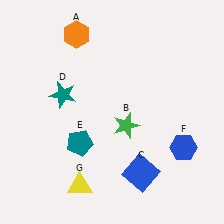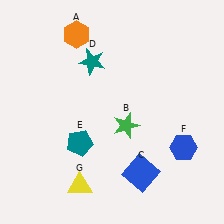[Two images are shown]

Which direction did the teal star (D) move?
The teal star (D) moved up.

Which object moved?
The teal star (D) moved up.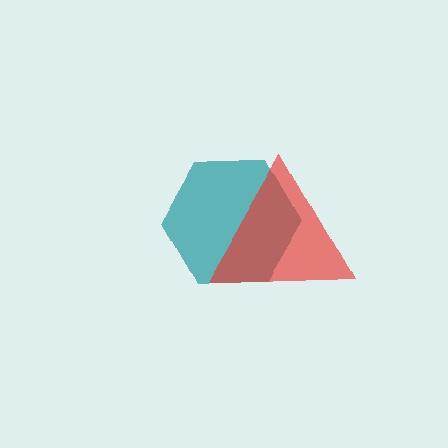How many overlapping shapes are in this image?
There are 2 overlapping shapes in the image.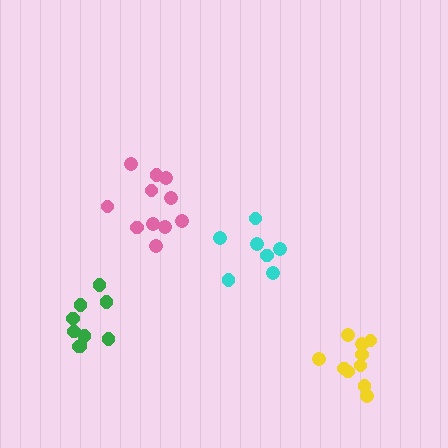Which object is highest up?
The pink cluster is topmost.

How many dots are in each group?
Group 1: 7 dots, Group 2: 11 dots, Group 3: 9 dots, Group 4: 10 dots (37 total).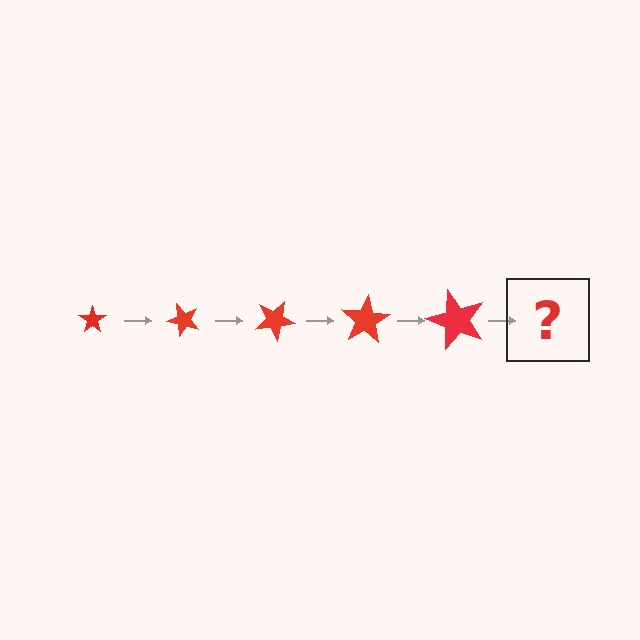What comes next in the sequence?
The next element should be a star, larger than the previous one and rotated 250 degrees from the start.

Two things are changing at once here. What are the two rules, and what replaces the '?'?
The two rules are that the star grows larger each step and it rotates 50 degrees each step. The '?' should be a star, larger than the previous one and rotated 250 degrees from the start.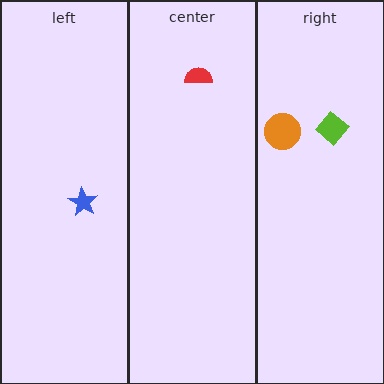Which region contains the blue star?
The left region.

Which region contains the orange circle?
The right region.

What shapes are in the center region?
The red semicircle.